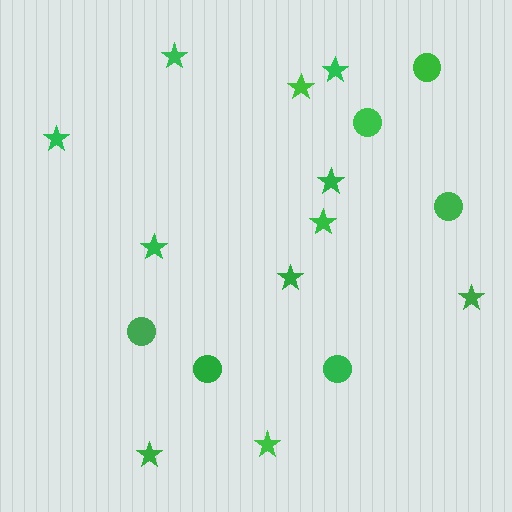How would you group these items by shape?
There are 2 groups: one group of stars (11) and one group of circles (6).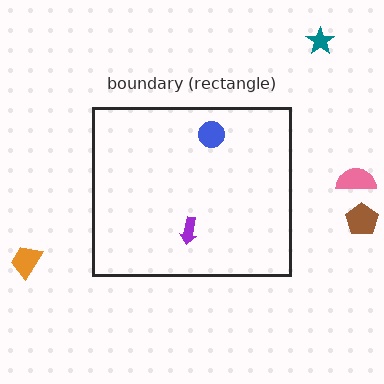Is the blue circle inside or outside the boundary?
Inside.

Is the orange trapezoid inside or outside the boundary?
Outside.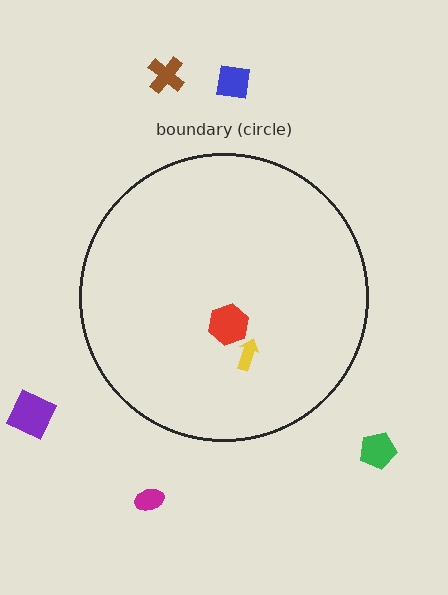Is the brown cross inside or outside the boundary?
Outside.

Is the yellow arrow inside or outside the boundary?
Inside.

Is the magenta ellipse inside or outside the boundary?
Outside.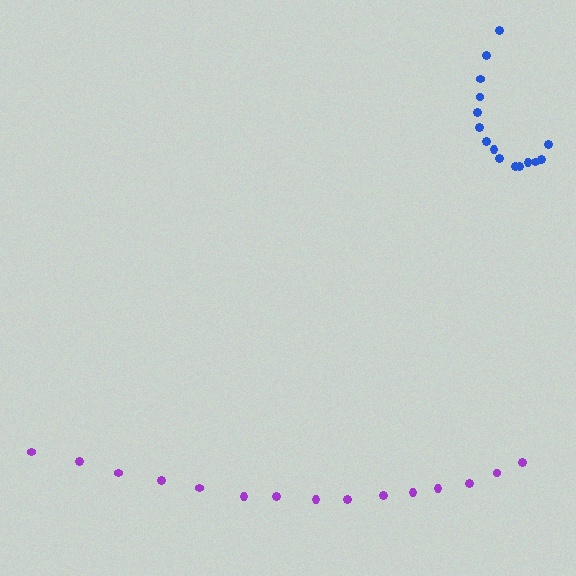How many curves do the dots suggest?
There are 2 distinct paths.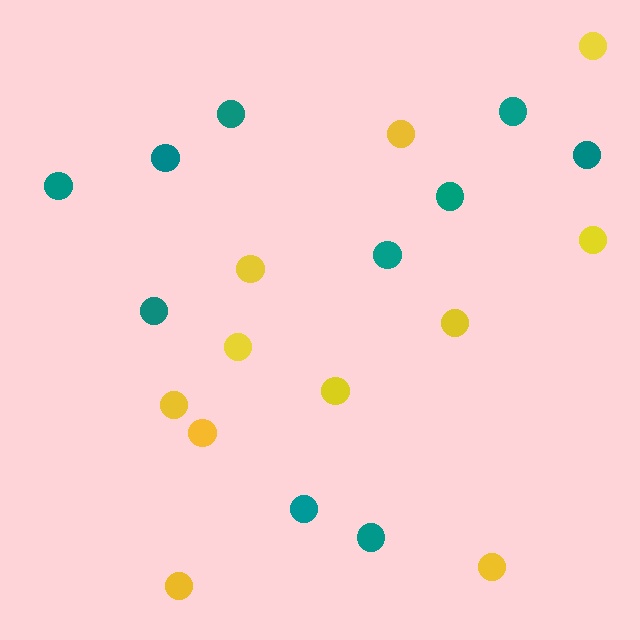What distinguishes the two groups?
There are 2 groups: one group of yellow circles (11) and one group of teal circles (10).